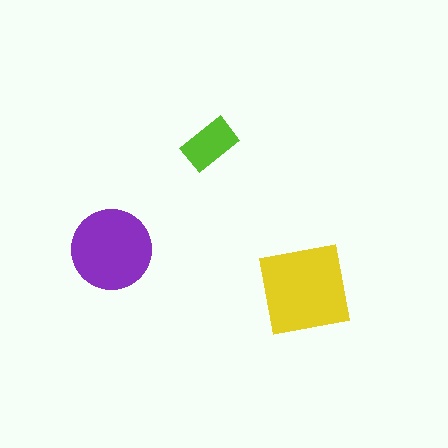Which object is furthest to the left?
The purple circle is leftmost.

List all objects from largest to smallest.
The yellow square, the purple circle, the lime rectangle.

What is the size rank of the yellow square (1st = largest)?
1st.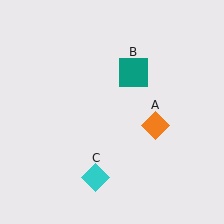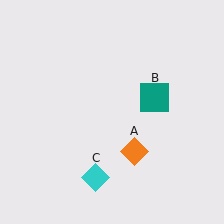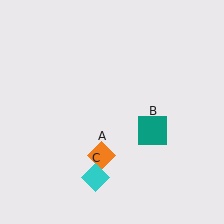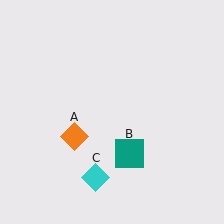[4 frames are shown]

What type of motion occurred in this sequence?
The orange diamond (object A), teal square (object B) rotated clockwise around the center of the scene.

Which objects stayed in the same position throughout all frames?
Cyan diamond (object C) remained stationary.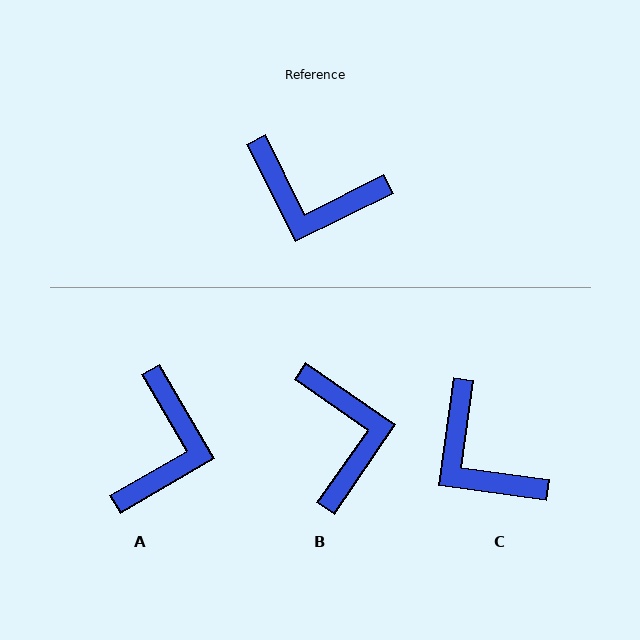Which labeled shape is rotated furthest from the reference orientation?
B, about 119 degrees away.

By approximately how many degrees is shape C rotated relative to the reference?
Approximately 34 degrees clockwise.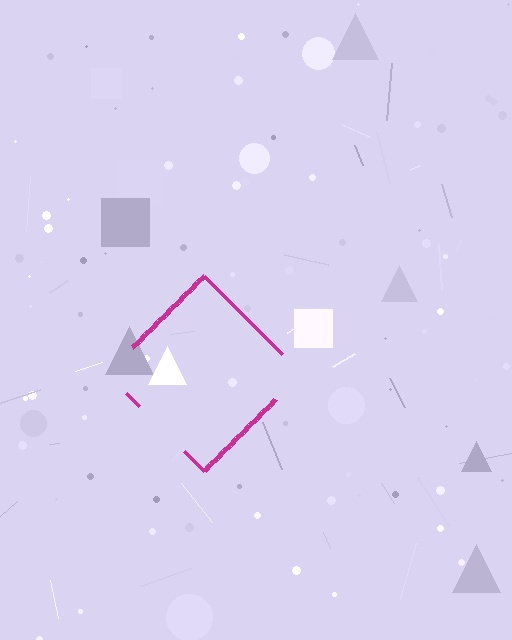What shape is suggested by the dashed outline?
The dashed outline suggests a diamond.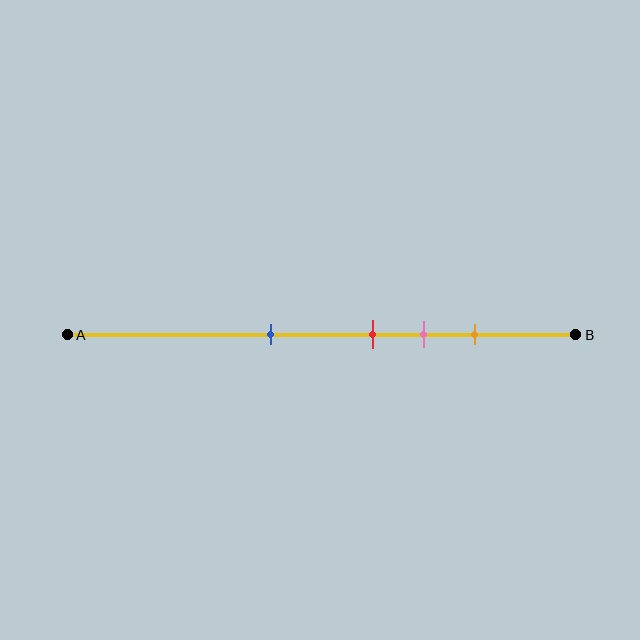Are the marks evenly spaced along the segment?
No, the marks are not evenly spaced.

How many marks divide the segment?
There are 4 marks dividing the segment.